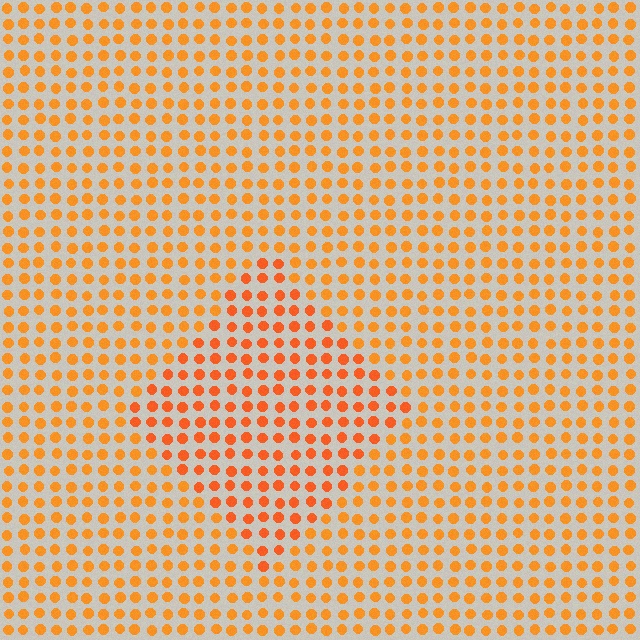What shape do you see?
I see a diamond.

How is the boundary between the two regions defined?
The boundary is defined purely by a slight shift in hue (about 15 degrees). Spacing, size, and orientation are identical on both sides.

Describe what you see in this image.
The image is filled with small orange elements in a uniform arrangement. A diamond-shaped region is visible where the elements are tinted to a slightly different hue, forming a subtle color boundary.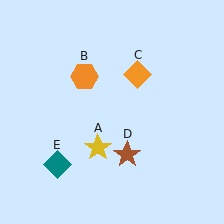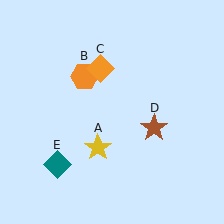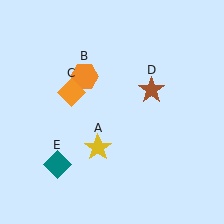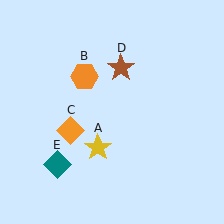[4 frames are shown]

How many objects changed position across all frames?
2 objects changed position: orange diamond (object C), brown star (object D).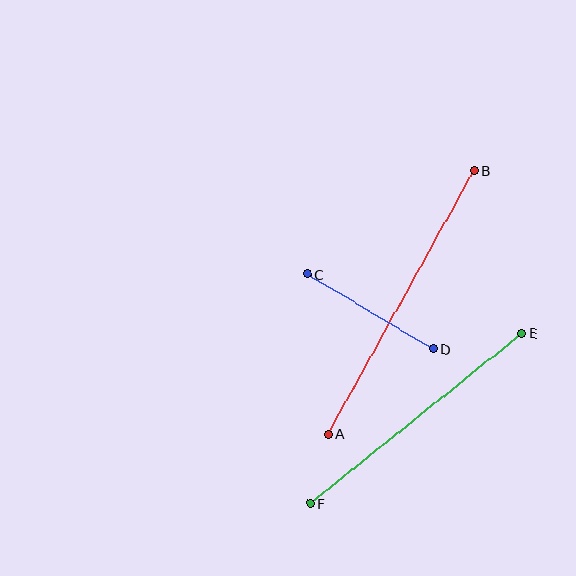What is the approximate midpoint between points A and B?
The midpoint is at approximately (401, 302) pixels.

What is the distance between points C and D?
The distance is approximately 146 pixels.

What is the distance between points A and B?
The distance is approximately 301 pixels.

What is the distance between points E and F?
The distance is approximately 271 pixels.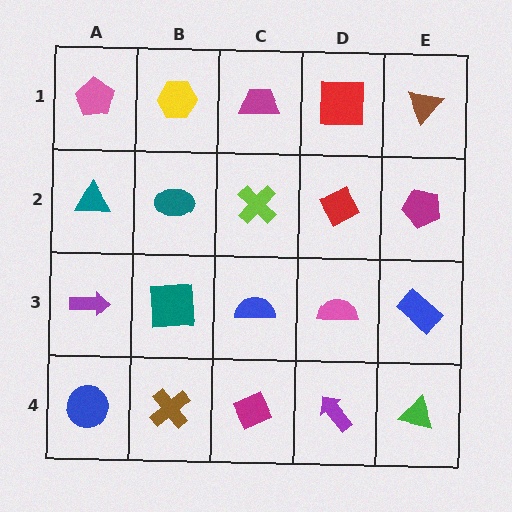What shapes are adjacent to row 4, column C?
A blue semicircle (row 3, column C), a brown cross (row 4, column B), a purple arrow (row 4, column D).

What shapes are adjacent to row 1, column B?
A teal ellipse (row 2, column B), a pink pentagon (row 1, column A), a magenta trapezoid (row 1, column C).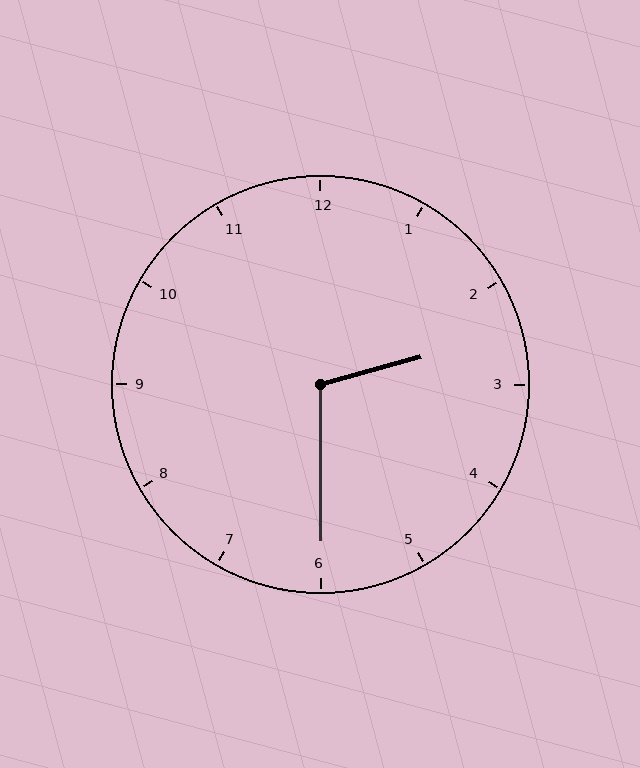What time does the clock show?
2:30.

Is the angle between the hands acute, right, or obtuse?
It is obtuse.